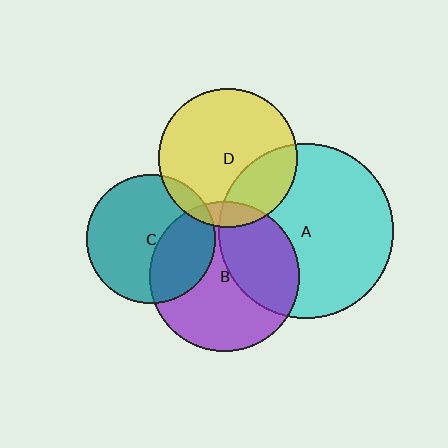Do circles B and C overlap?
Yes.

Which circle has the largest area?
Circle A (cyan).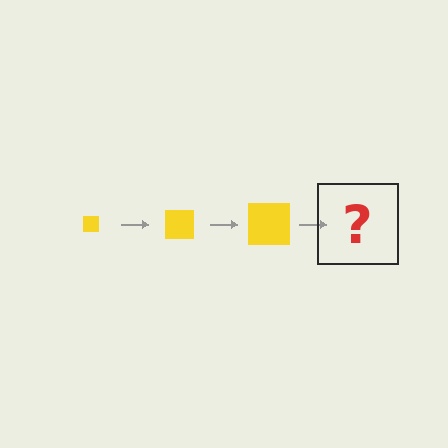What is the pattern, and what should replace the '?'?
The pattern is that the square gets progressively larger each step. The '?' should be a yellow square, larger than the previous one.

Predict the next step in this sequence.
The next step is a yellow square, larger than the previous one.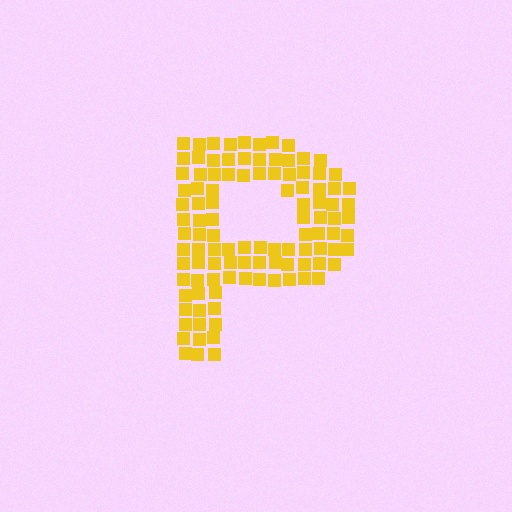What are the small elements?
The small elements are squares.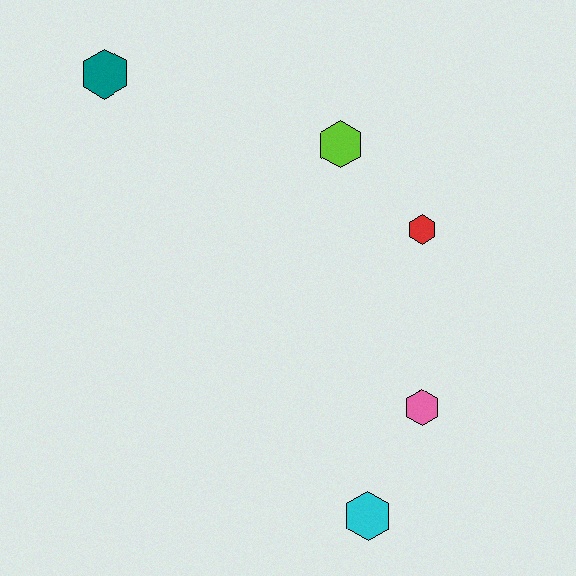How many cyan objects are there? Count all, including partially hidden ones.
There is 1 cyan object.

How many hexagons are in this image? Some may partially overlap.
There are 5 hexagons.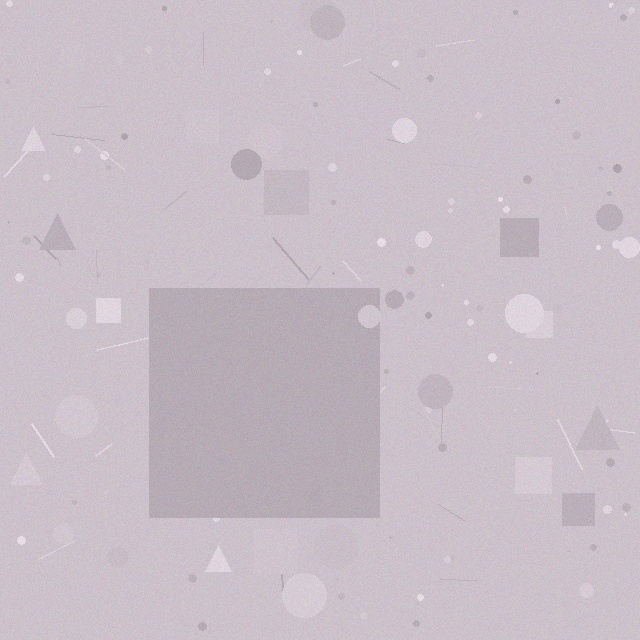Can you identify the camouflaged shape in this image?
The camouflaged shape is a square.